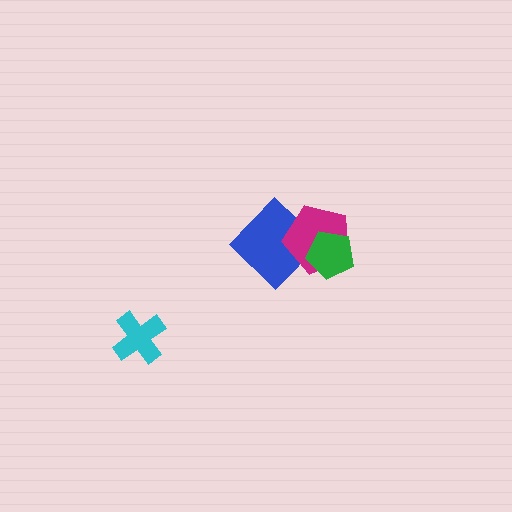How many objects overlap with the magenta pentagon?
2 objects overlap with the magenta pentagon.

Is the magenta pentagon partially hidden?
Yes, it is partially covered by another shape.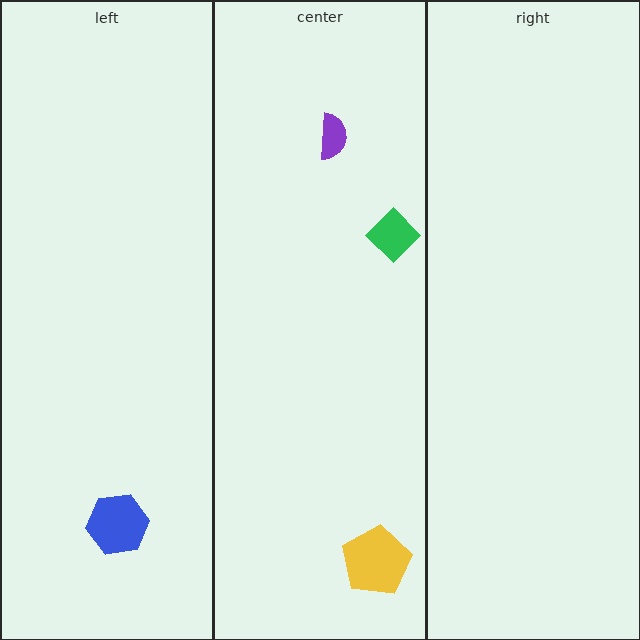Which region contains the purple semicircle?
The center region.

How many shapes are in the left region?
1.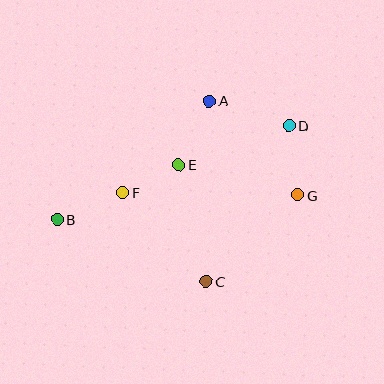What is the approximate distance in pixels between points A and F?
The distance between A and F is approximately 126 pixels.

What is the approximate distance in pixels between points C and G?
The distance between C and G is approximately 126 pixels.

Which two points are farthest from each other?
Points B and D are farthest from each other.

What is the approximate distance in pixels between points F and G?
The distance between F and G is approximately 175 pixels.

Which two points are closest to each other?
Points E and F are closest to each other.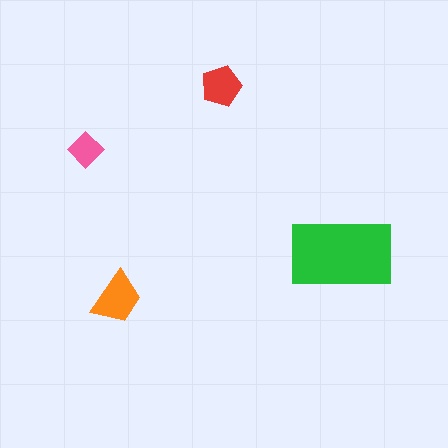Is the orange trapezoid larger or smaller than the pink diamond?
Larger.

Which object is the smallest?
The pink diamond.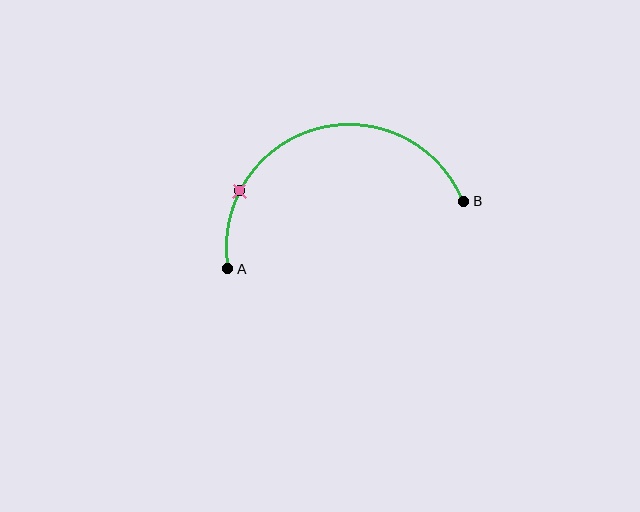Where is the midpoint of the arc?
The arc midpoint is the point on the curve farthest from the straight line joining A and B. It sits above that line.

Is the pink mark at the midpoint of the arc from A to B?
No. The pink mark lies on the arc but is closer to endpoint A. The arc midpoint would be at the point on the curve equidistant along the arc from both A and B.